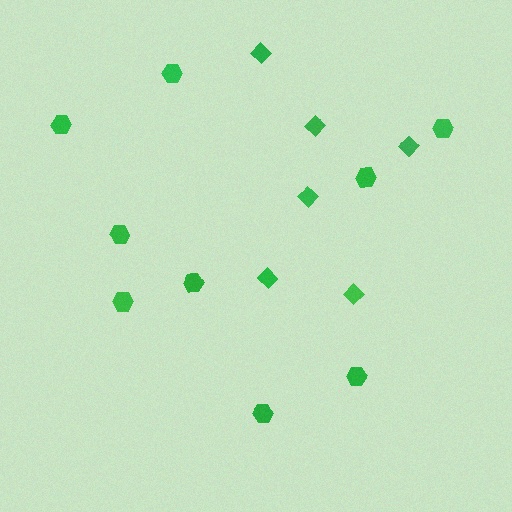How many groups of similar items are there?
There are 2 groups: one group of diamonds (6) and one group of hexagons (9).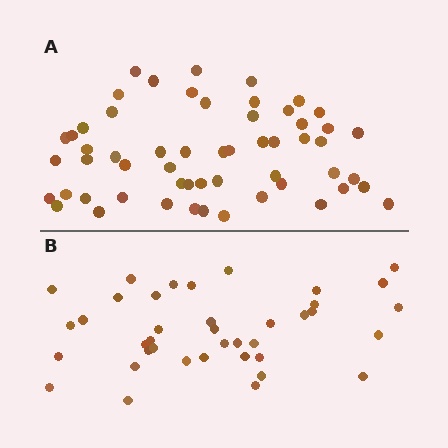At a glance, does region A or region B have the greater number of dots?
Region A (the top region) has more dots.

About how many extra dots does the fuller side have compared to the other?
Region A has approximately 15 more dots than region B.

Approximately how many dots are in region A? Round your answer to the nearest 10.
About 60 dots. (The exact count is 56, which rounds to 60.)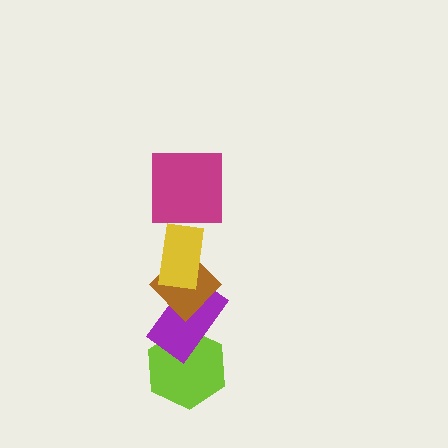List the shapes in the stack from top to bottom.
From top to bottom: the magenta square, the yellow rectangle, the brown diamond, the purple rectangle, the lime hexagon.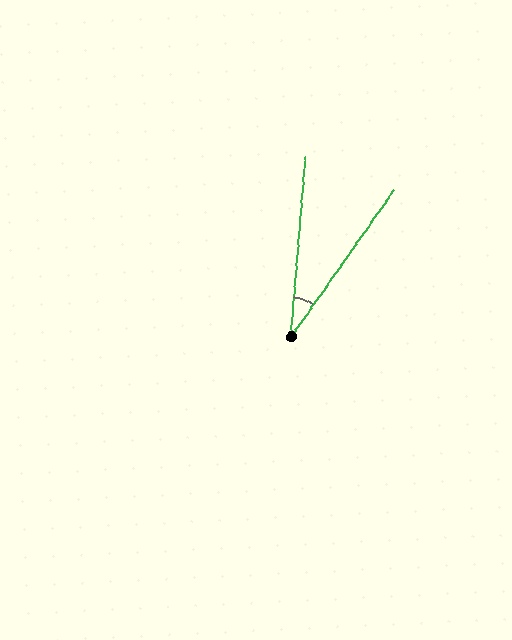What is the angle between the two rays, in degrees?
Approximately 30 degrees.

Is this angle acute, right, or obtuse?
It is acute.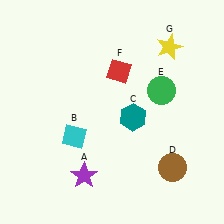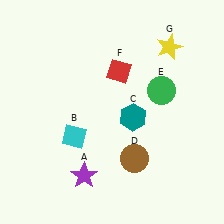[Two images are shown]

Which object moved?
The brown circle (D) moved left.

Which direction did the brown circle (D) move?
The brown circle (D) moved left.